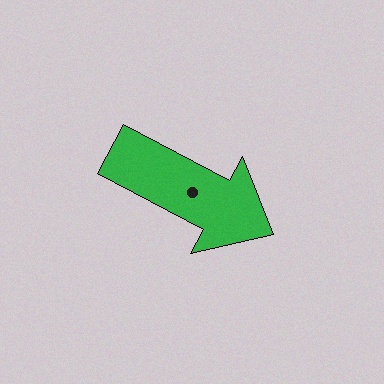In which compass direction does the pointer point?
Southeast.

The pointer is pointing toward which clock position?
Roughly 4 o'clock.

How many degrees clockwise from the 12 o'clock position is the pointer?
Approximately 118 degrees.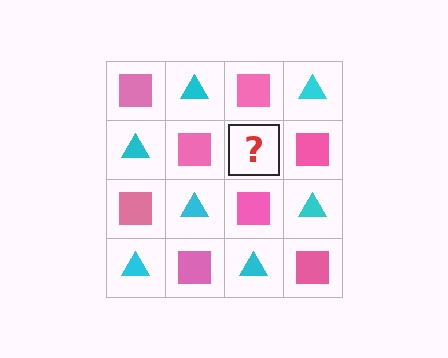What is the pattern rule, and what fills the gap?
The rule is that it alternates pink square and cyan triangle in a checkerboard pattern. The gap should be filled with a cyan triangle.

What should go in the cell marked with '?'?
The missing cell should contain a cyan triangle.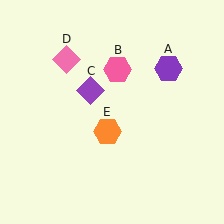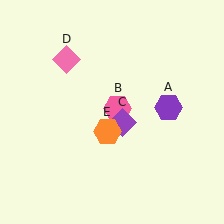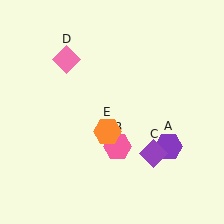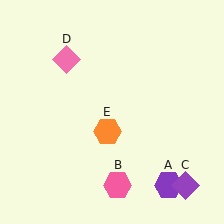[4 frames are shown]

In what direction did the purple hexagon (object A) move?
The purple hexagon (object A) moved down.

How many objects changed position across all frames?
3 objects changed position: purple hexagon (object A), pink hexagon (object B), purple diamond (object C).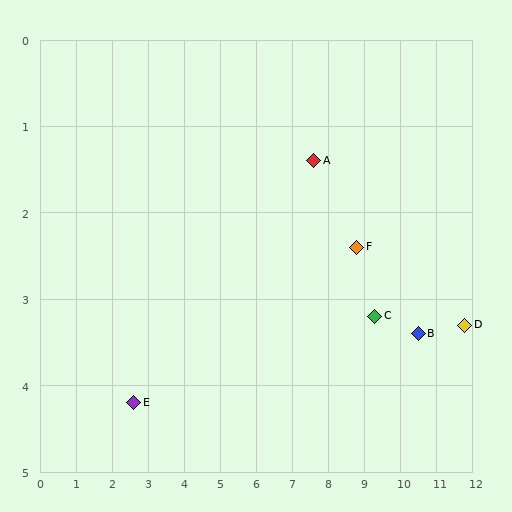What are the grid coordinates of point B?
Point B is at approximately (10.5, 3.4).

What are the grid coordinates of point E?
Point E is at approximately (2.6, 4.2).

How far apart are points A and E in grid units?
Points A and E are about 5.7 grid units apart.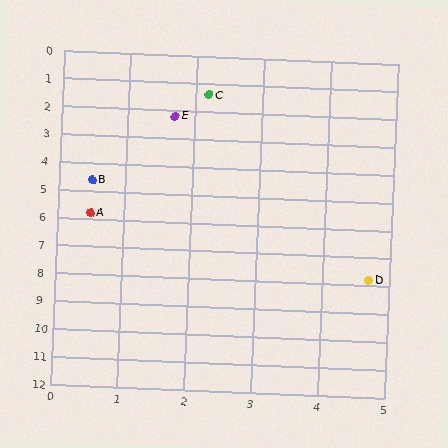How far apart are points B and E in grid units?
Points B and E are about 2.7 grid units apart.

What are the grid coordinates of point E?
Point E is at approximately (1.7, 2.2).